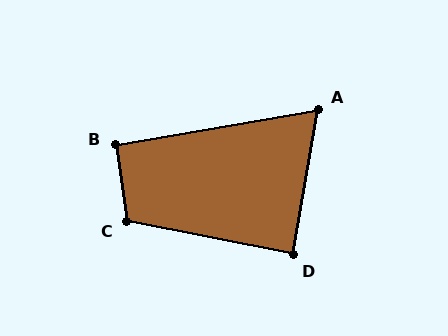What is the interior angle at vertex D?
Approximately 88 degrees (approximately right).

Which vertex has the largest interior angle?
C, at approximately 110 degrees.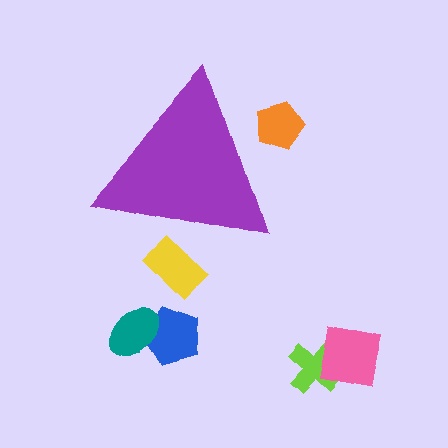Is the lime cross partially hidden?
No, the lime cross is fully visible.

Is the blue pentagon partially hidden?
No, the blue pentagon is fully visible.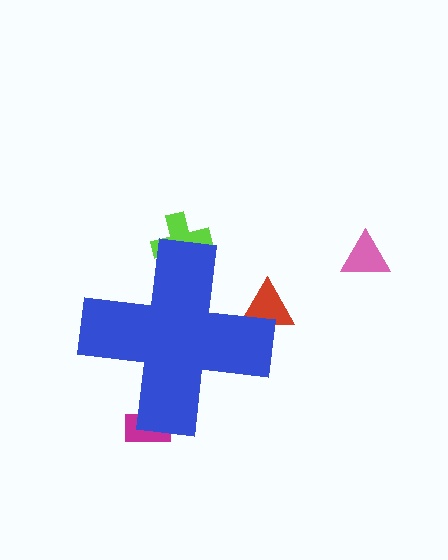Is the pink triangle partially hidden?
No, the pink triangle is fully visible.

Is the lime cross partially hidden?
Yes, the lime cross is partially hidden behind the blue cross.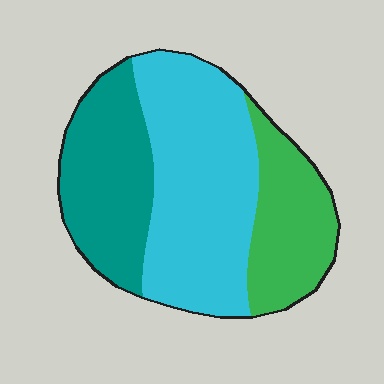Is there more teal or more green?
Teal.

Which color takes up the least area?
Green, at roughly 25%.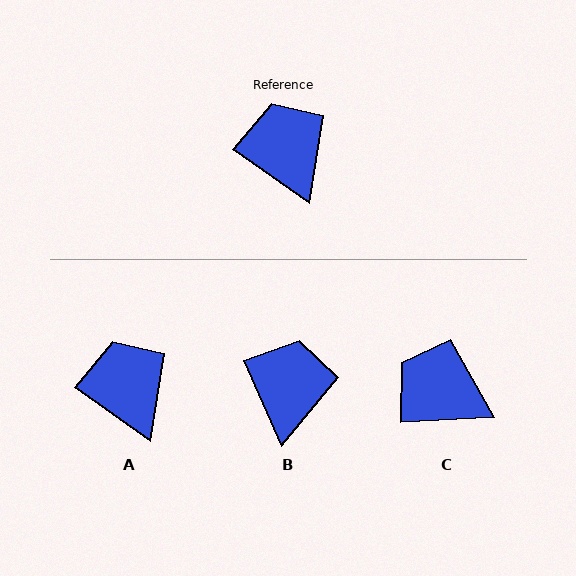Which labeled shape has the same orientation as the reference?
A.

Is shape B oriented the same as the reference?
No, it is off by about 31 degrees.